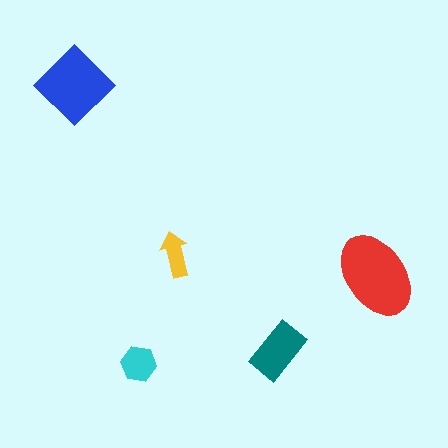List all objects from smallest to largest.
The yellow arrow, the cyan hexagon, the teal rectangle, the blue diamond, the red ellipse.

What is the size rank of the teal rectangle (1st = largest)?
3rd.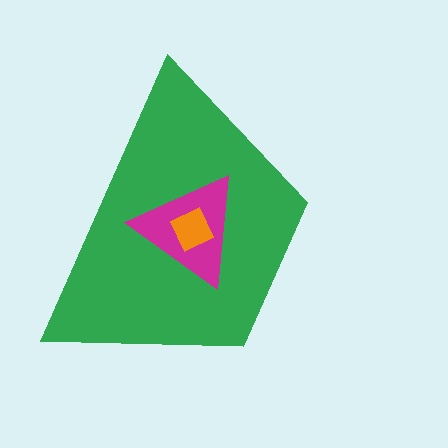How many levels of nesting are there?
3.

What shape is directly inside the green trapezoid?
The magenta triangle.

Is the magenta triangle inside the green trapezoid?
Yes.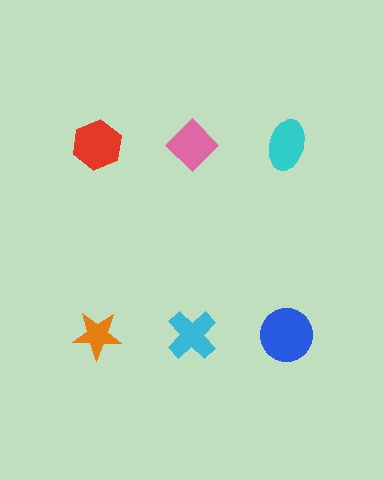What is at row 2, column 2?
A cyan cross.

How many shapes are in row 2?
3 shapes.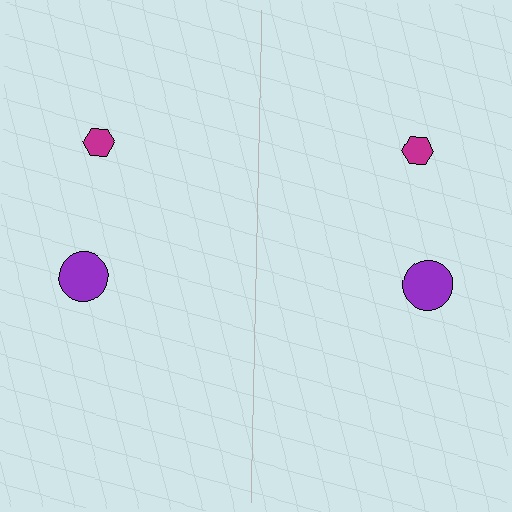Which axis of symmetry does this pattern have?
The pattern has a vertical axis of symmetry running through the center of the image.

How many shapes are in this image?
There are 4 shapes in this image.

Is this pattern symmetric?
Yes, this pattern has bilateral (reflection) symmetry.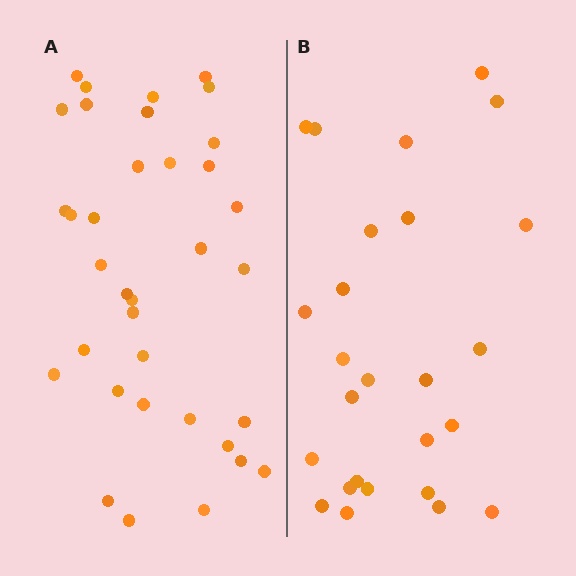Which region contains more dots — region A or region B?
Region A (the left region) has more dots.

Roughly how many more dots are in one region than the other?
Region A has roughly 8 or so more dots than region B.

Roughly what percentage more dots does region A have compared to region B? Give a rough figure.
About 35% more.